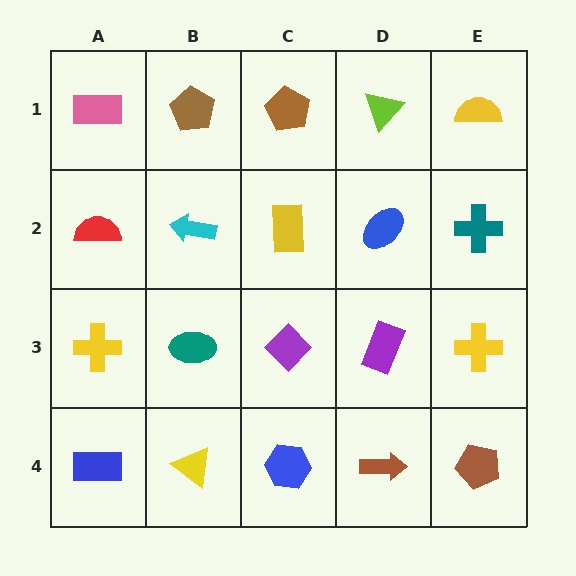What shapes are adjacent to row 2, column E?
A yellow semicircle (row 1, column E), a yellow cross (row 3, column E), a blue ellipse (row 2, column D).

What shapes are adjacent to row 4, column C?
A purple diamond (row 3, column C), a yellow triangle (row 4, column B), a brown arrow (row 4, column D).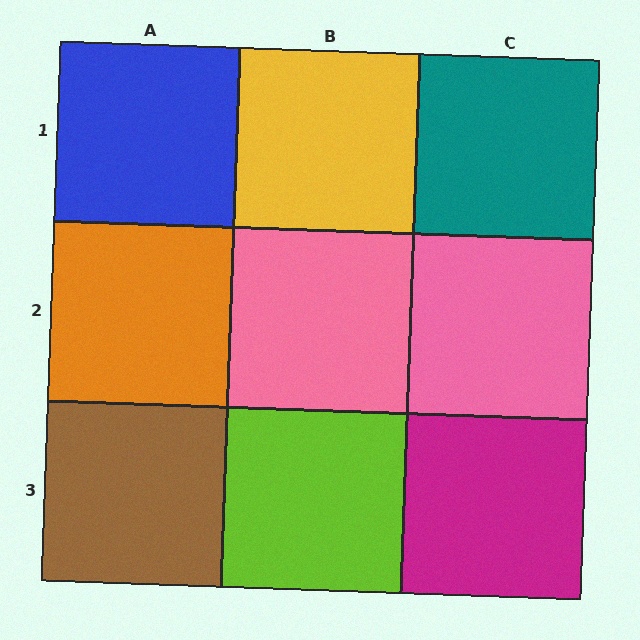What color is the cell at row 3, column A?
Brown.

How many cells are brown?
1 cell is brown.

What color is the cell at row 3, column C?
Magenta.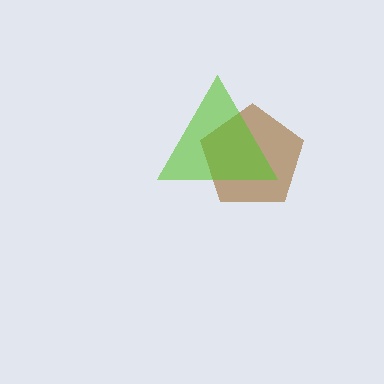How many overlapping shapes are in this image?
There are 2 overlapping shapes in the image.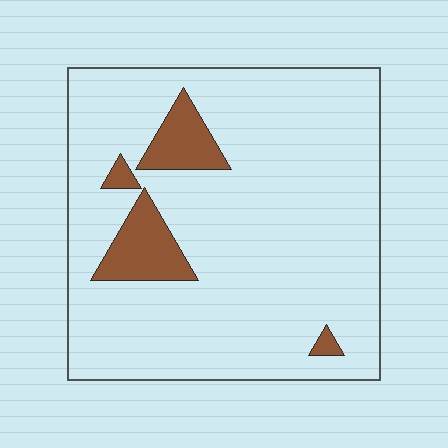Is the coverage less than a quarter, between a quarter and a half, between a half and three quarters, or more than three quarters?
Less than a quarter.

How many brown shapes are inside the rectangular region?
4.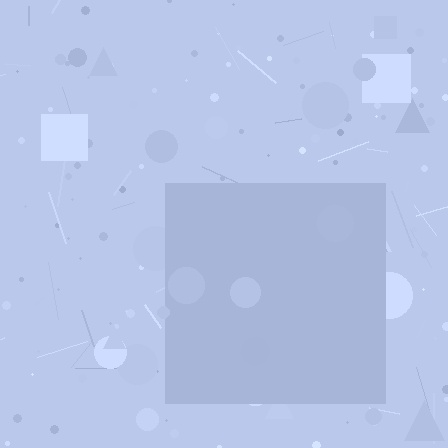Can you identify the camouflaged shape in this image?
The camouflaged shape is a square.